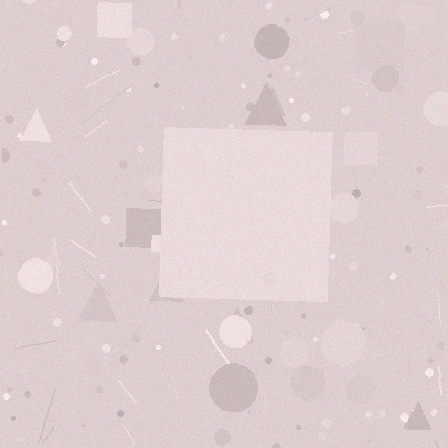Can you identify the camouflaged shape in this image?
The camouflaged shape is a square.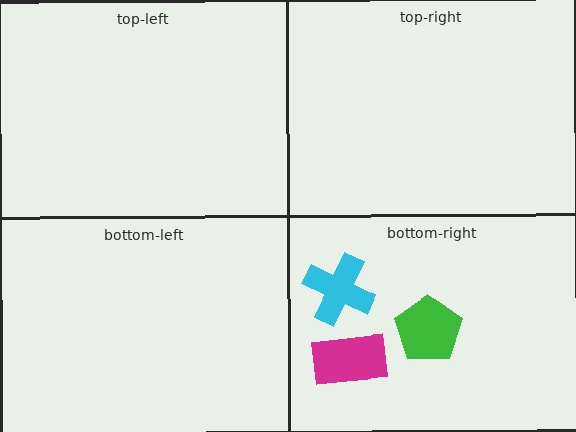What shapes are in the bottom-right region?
The magenta rectangle, the cyan cross, the green pentagon.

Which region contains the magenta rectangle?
The bottom-right region.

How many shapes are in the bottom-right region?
3.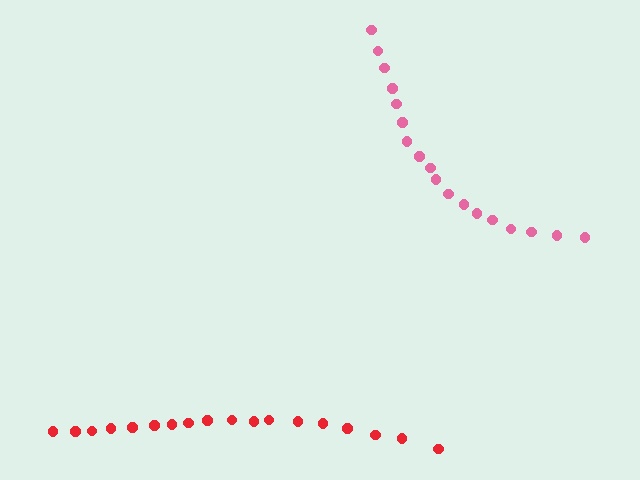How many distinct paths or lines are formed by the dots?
There are 2 distinct paths.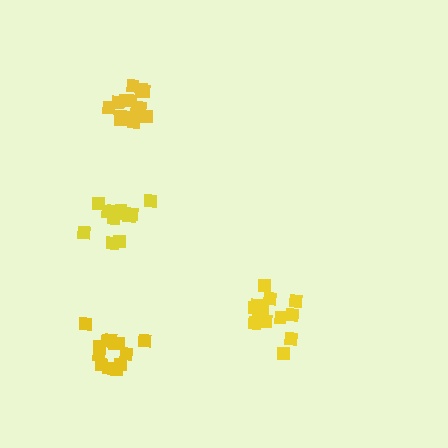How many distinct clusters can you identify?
There are 4 distinct clusters.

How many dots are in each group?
Group 1: 13 dots, Group 2: 14 dots, Group 3: 13 dots, Group 4: 15 dots (55 total).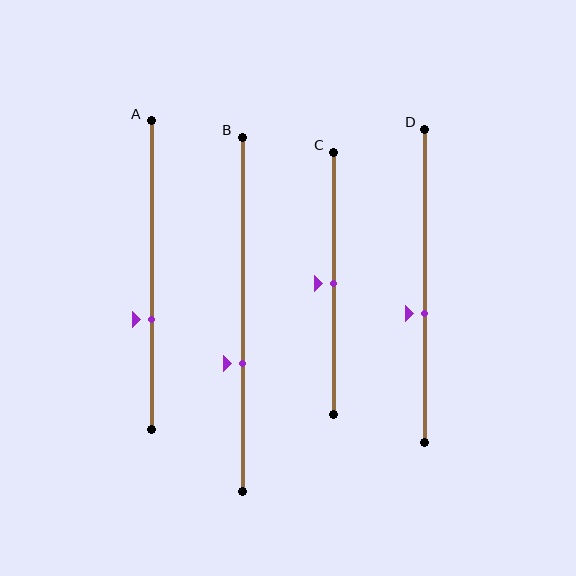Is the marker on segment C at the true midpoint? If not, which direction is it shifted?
Yes, the marker on segment C is at the true midpoint.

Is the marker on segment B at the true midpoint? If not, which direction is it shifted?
No, the marker on segment B is shifted downward by about 14% of the segment length.